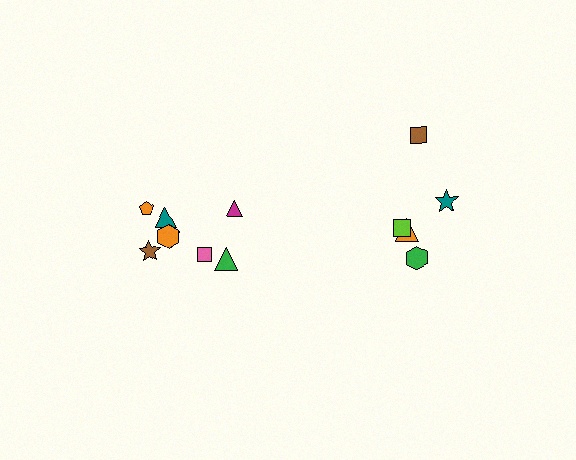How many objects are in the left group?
There are 8 objects.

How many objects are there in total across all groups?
There are 13 objects.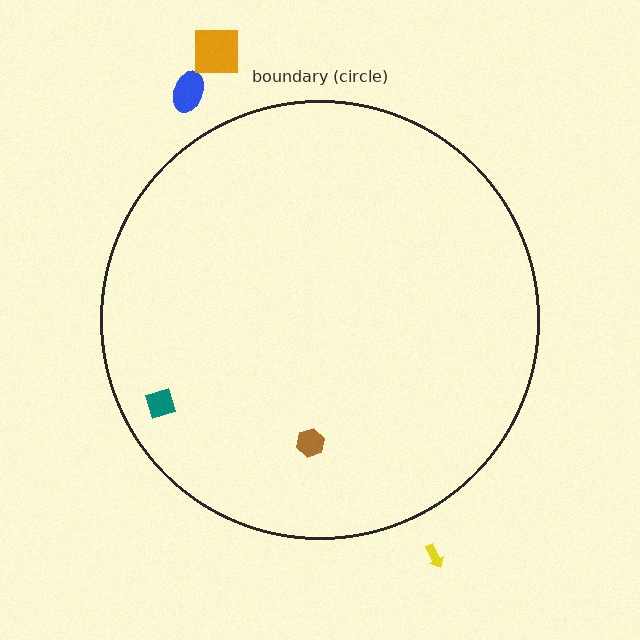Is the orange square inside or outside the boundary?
Outside.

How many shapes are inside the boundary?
2 inside, 3 outside.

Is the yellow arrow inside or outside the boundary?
Outside.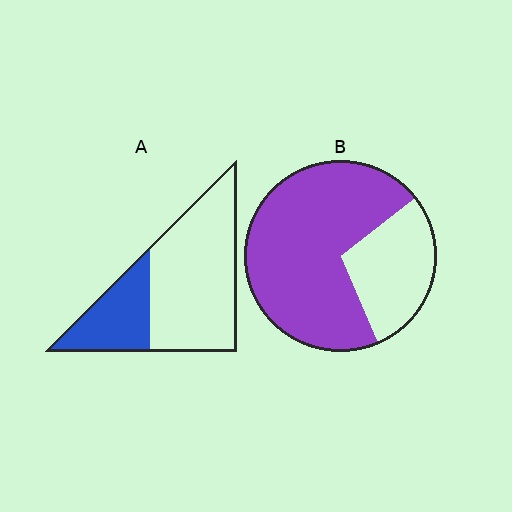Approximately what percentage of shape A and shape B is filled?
A is approximately 30% and B is approximately 70%.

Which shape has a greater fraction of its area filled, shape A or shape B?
Shape B.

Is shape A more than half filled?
No.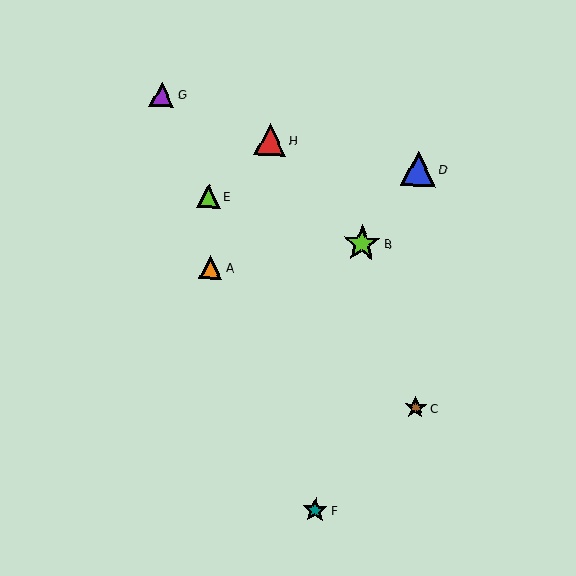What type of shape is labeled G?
Shape G is a purple triangle.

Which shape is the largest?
The lime star (labeled B) is the largest.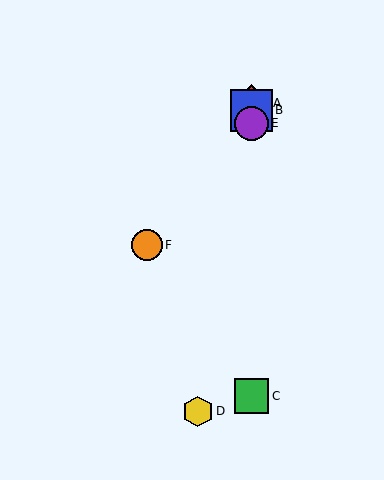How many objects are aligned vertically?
4 objects (A, B, C, E) are aligned vertically.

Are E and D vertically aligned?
No, E is at x≈251 and D is at x≈198.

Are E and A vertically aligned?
Yes, both are at x≈251.